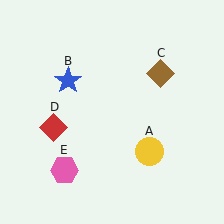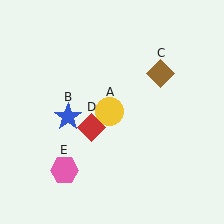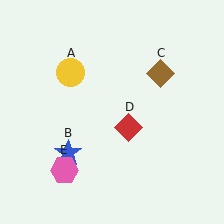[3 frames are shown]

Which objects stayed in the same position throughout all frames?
Brown diamond (object C) and pink hexagon (object E) remained stationary.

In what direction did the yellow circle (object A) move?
The yellow circle (object A) moved up and to the left.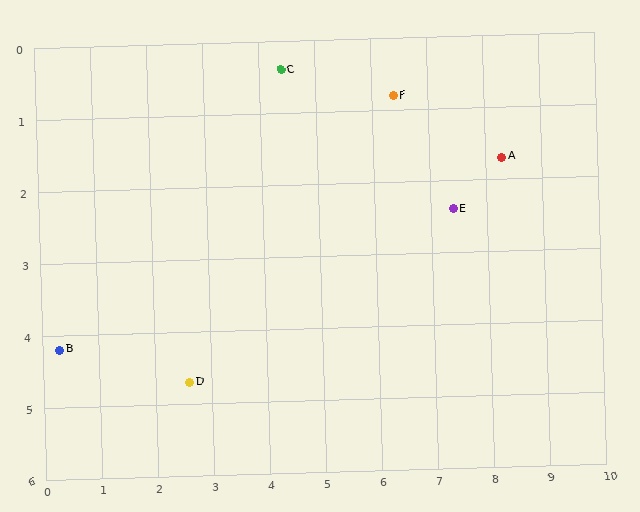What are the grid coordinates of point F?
Point F is at approximately (6.4, 0.8).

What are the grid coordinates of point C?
Point C is at approximately (4.4, 0.4).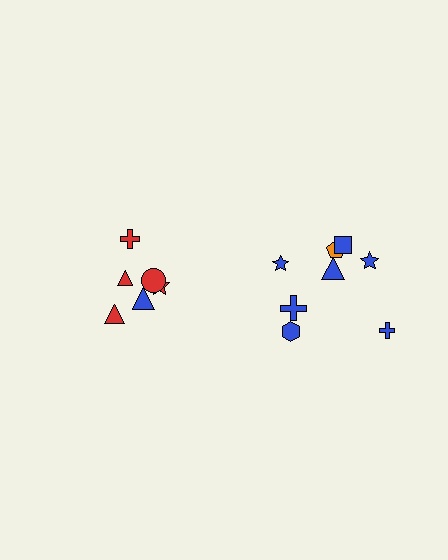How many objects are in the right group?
There are 8 objects.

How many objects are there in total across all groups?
There are 14 objects.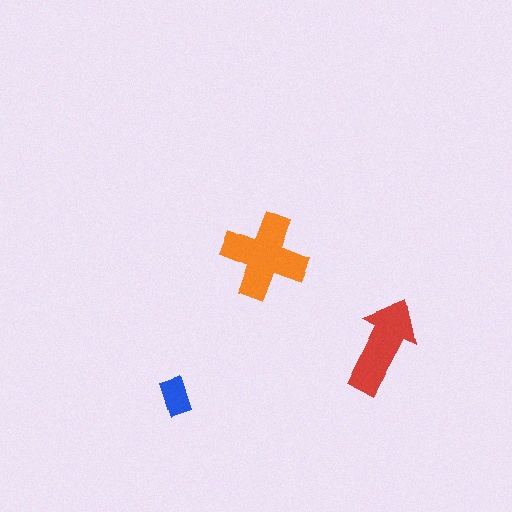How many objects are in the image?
There are 3 objects in the image.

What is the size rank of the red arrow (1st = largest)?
2nd.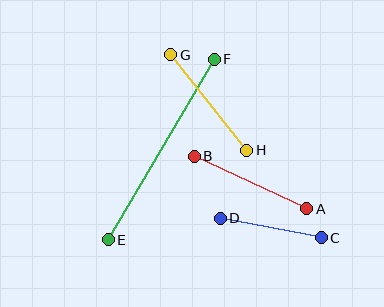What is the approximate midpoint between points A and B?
The midpoint is at approximately (250, 182) pixels.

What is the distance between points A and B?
The distance is approximately 124 pixels.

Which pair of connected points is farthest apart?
Points E and F are farthest apart.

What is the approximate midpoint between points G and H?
The midpoint is at approximately (209, 103) pixels.